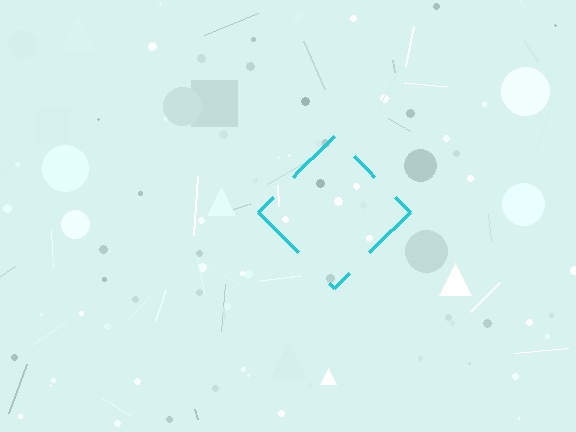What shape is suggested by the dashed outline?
The dashed outline suggests a diamond.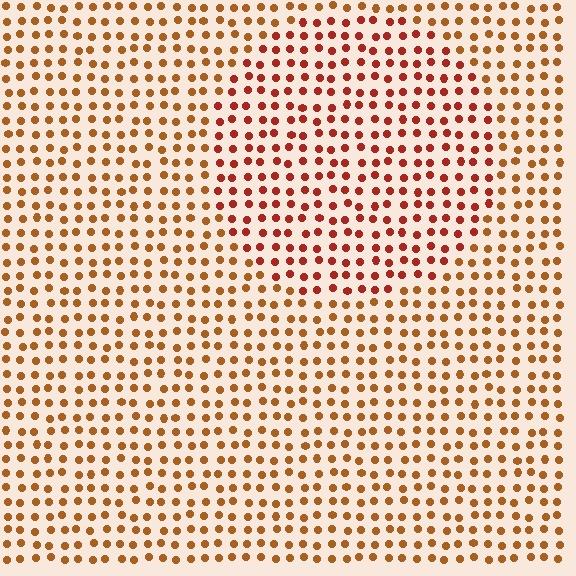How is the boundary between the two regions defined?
The boundary is defined purely by a slight shift in hue (about 26 degrees). Spacing, size, and orientation are identical on both sides.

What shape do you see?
I see a circle.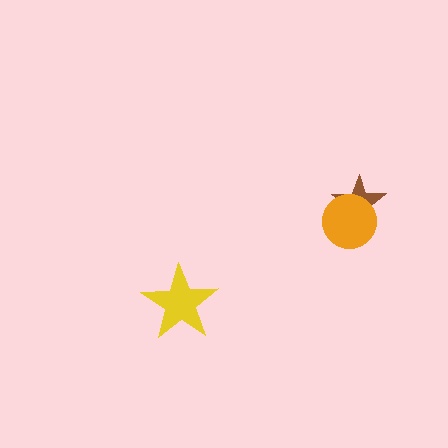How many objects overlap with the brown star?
1 object overlaps with the brown star.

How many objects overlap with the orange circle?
1 object overlaps with the orange circle.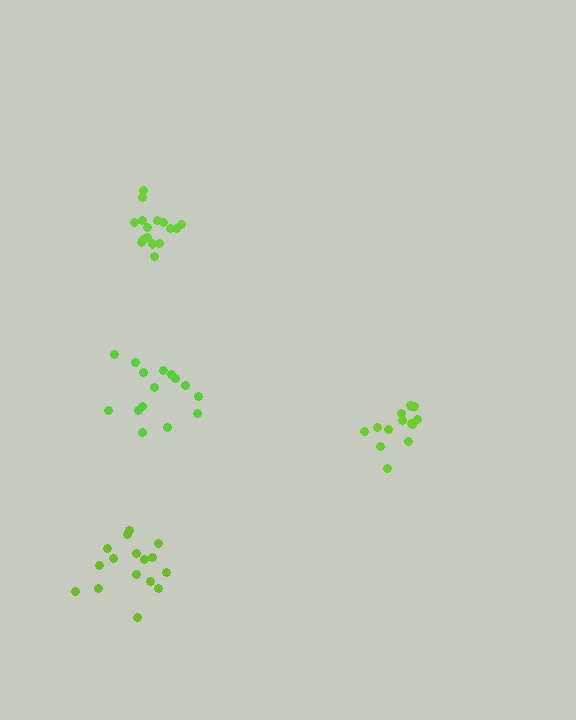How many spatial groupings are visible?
There are 4 spatial groupings.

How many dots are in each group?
Group 1: 14 dots, Group 2: 15 dots, Group 3: 16 dots, Group 4: 16 dots (61 total).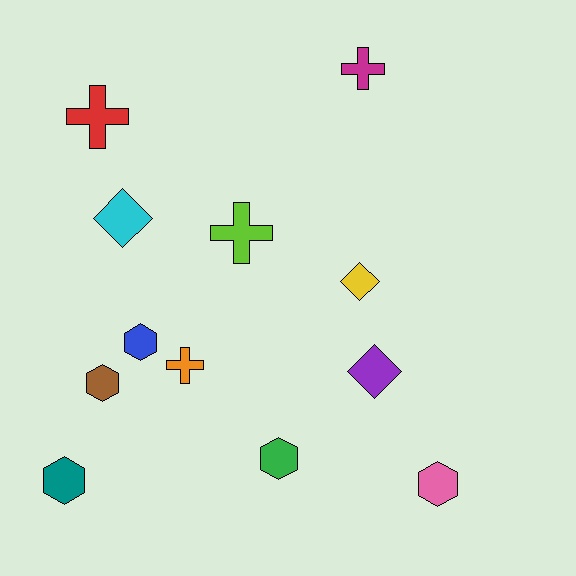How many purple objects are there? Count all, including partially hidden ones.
There is 1 purple object.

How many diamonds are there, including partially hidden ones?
There are 3 diamonds.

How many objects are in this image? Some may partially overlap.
There are 12 objects.